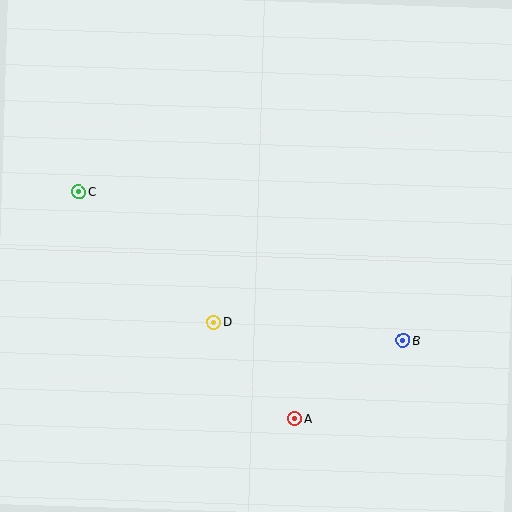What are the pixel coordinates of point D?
Point D is at (214, 322).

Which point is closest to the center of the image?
Point D at (214, 322) is closest to the center.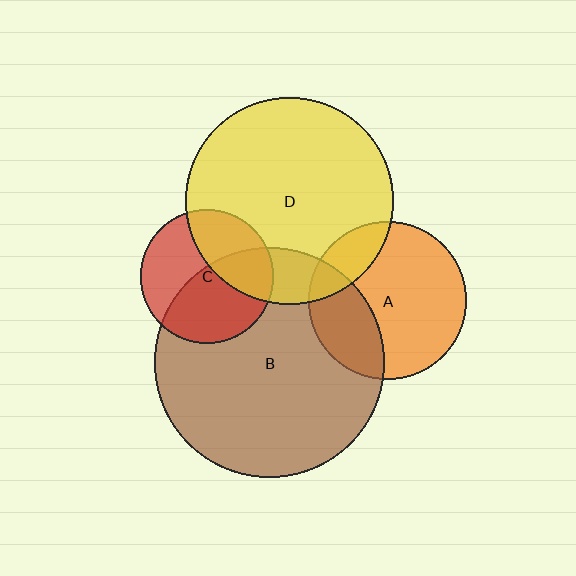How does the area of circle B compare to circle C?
Approximately 3.0 times.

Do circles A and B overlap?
Yes.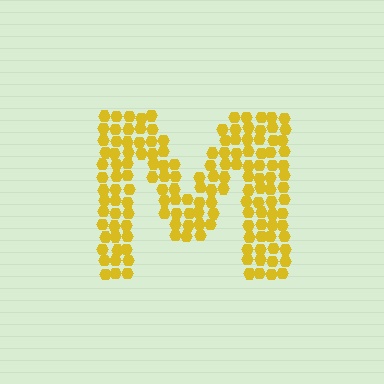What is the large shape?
The large shape is the letter M.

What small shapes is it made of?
It is made of small hexagons.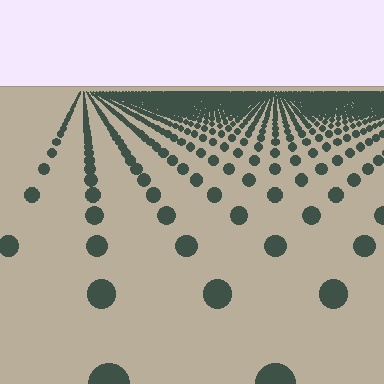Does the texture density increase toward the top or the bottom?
Density increases toward the top.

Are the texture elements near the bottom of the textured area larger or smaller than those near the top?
Larger. Near the bottom, elements are closer to the viewer and appear at a bigger on-screen size.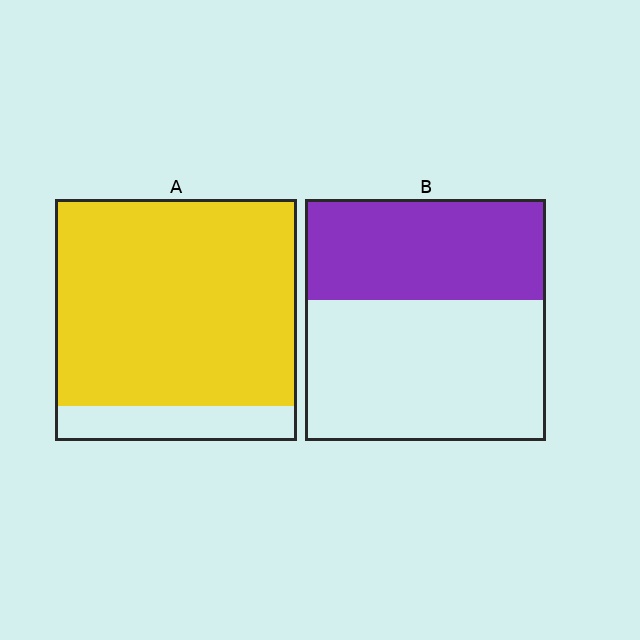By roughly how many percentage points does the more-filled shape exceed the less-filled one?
By roughly 45 percentage points (A over B).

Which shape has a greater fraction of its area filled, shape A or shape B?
Shape A.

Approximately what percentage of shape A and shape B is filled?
A is approximately 85% and B is approximately 40%.